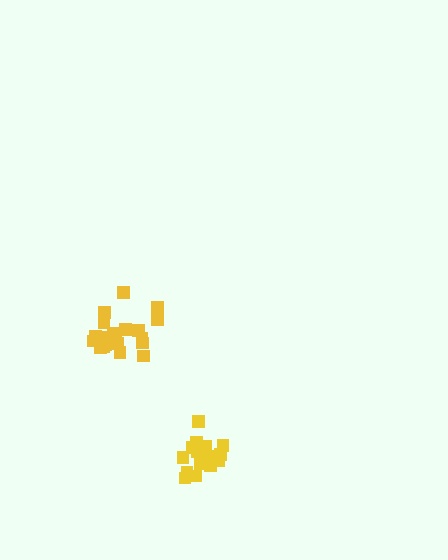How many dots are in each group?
Group 1: 16 dots, Group 2: 21 dots (37 total).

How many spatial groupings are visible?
There are 2 spatial groupings.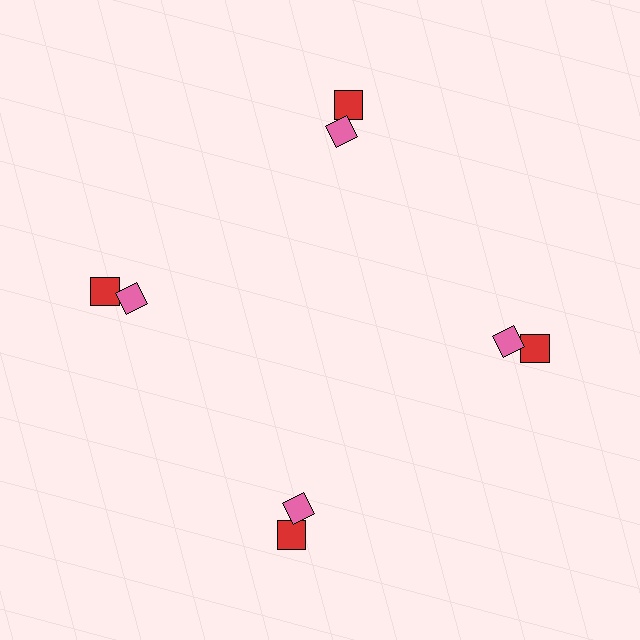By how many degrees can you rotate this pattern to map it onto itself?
The pattern maps onto itself every 90 degrees of rotation.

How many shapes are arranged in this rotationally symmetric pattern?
There are 8 shapes, arranged in 4 groups of 2.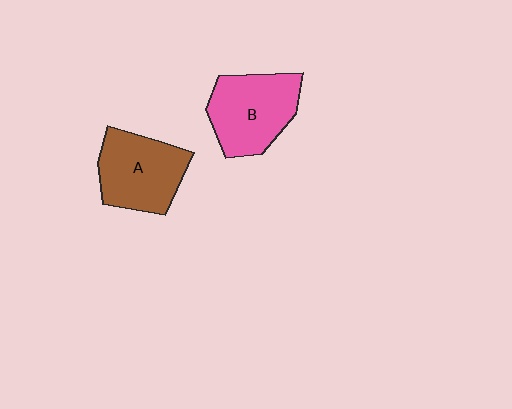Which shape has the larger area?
Shape B (pink).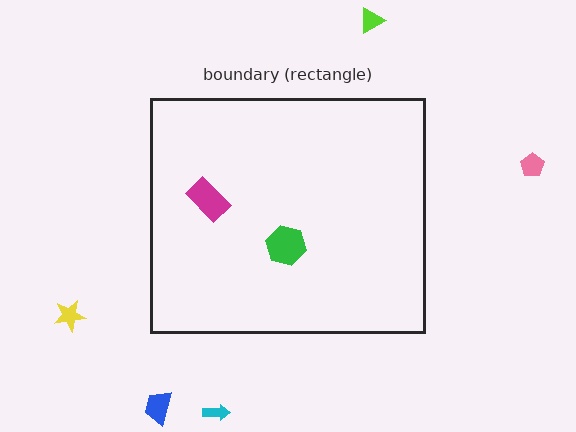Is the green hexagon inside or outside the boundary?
Inside.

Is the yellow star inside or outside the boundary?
Outside.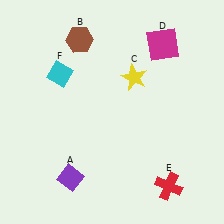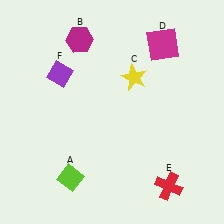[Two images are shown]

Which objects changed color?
A changed from purple to lime. B changed from brown to magenta. F changed from cyan to purple.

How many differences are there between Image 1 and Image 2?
There are 3 differences between the two images.